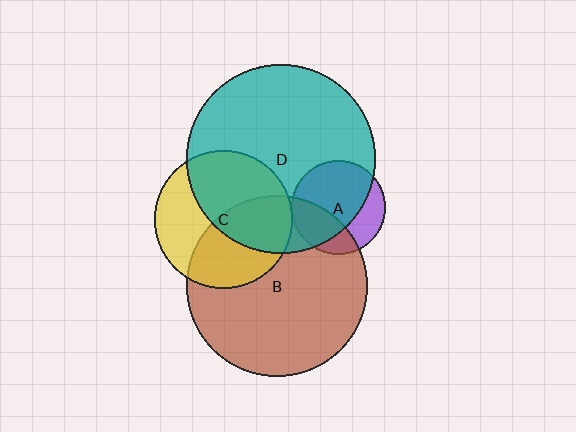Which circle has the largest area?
Circle D (teal).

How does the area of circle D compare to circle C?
Approximately 1.9 times.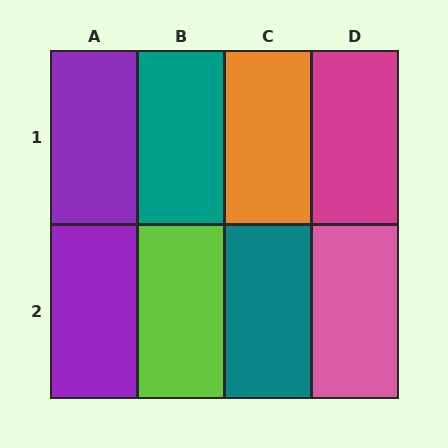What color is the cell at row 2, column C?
Teal.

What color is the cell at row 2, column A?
Purple.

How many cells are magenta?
1 cell is magenta.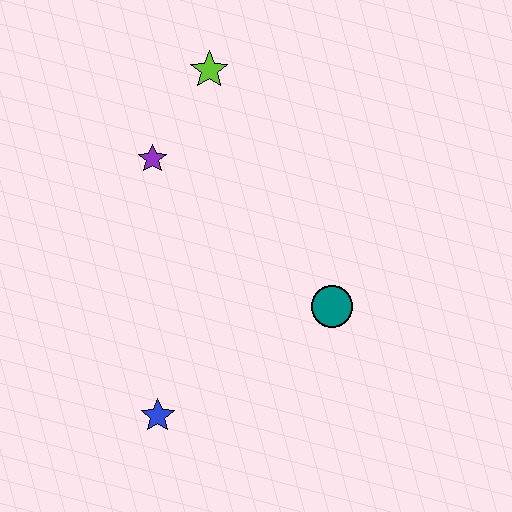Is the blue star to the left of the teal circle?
Yes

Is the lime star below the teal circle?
No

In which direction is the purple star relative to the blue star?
The purple star is above the blue star.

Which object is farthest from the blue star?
The lime star is farthest from the blue star.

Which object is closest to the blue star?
The teal circle is closest to the blue star.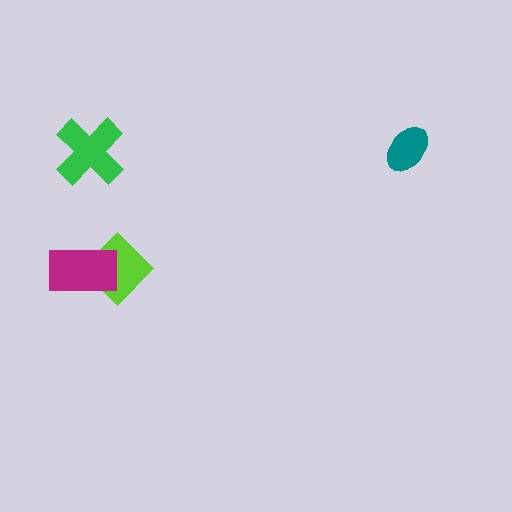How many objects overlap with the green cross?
0 objects overlap with the green cross.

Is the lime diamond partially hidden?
Yes, it is partially covered by another shape.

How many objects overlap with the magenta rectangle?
1 object overlaps with the magenta rectangle.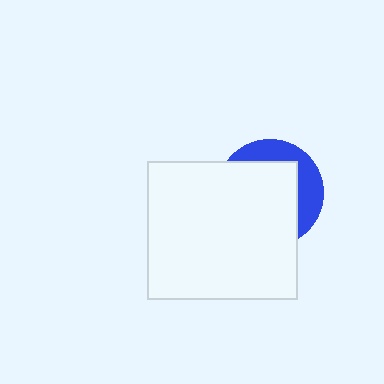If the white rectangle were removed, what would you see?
You would see the complete blue circle.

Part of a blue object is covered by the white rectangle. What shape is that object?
It is a circle.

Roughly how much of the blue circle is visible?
A small part of it is visible (roughly 33%).